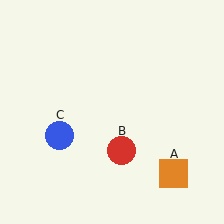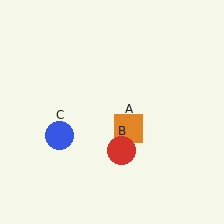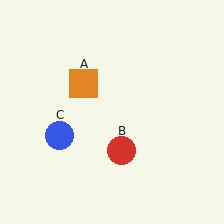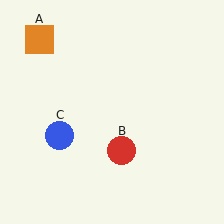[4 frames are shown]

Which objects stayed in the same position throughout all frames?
Red circle (object B) and blue circle (object C) remained stationary.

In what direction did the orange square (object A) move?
The orange square (object A) moved up and to the left.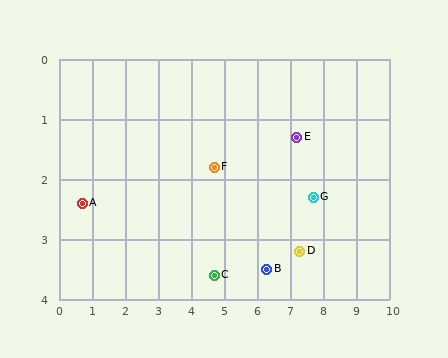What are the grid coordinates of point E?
Point E is at approximately (7.2, 1.3).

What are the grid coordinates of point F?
Point F is at approximately (4.7, 1.8).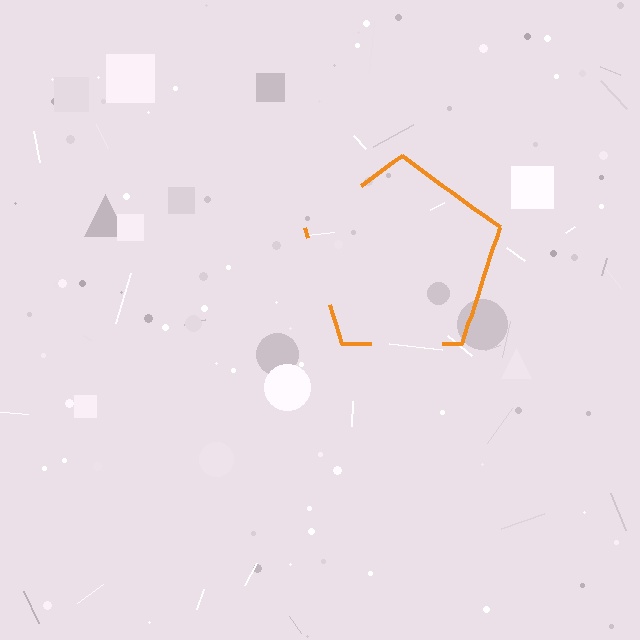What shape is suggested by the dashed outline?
The dashed outline suggests a pentagon.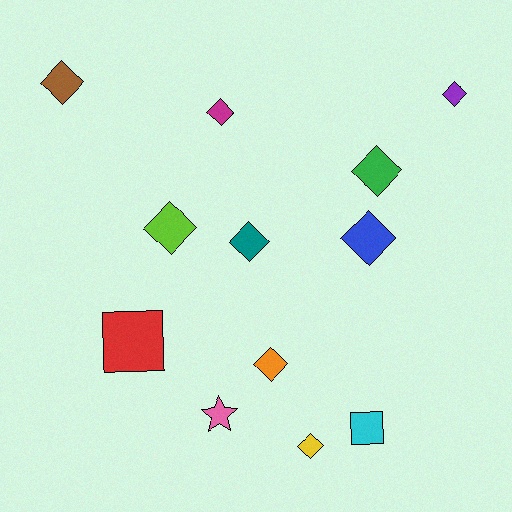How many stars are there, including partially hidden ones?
There is 1 star.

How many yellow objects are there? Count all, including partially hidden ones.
There is 1 yellow object.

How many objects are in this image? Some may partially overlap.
There are 12 objects.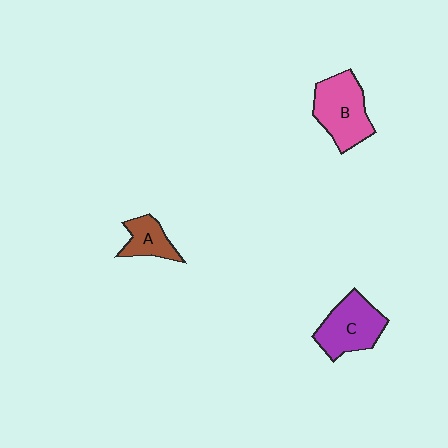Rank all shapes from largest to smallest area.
From largest to smallest: B (pink), C (purple), A (brown).